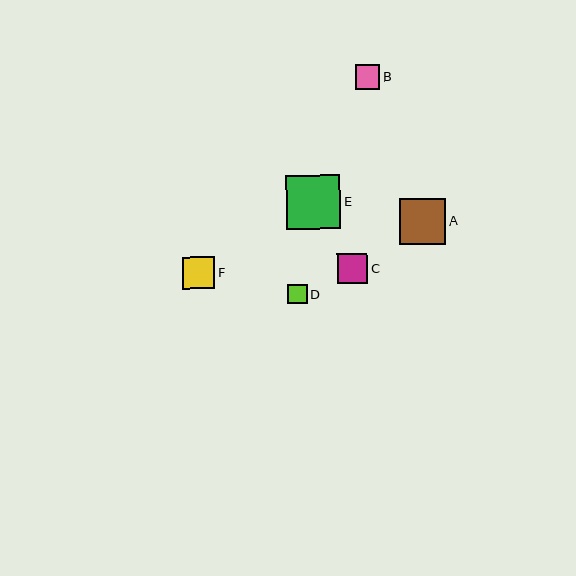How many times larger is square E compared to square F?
Square E is approximately 1.7 times the size of square F.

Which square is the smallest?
Square D is the smallest with a size of approximately 20 pixels.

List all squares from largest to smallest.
From largest to smallest: E, A, F, C, B, D.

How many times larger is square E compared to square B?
Square E is approximately 2.2 times the size of square B.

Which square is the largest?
Square E is the largest with a size of approximately 54 pixels.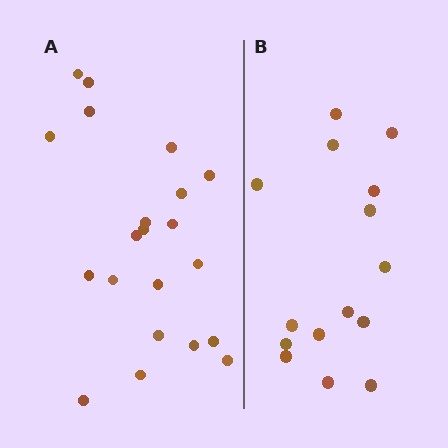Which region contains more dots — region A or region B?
Region A (the left region) has more dots.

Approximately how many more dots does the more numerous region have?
Region A has about 6 more dots than region B.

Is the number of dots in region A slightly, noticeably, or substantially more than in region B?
Region A has noticeably more, but not dramatically so. The ratio is roughly 1.4 to 1.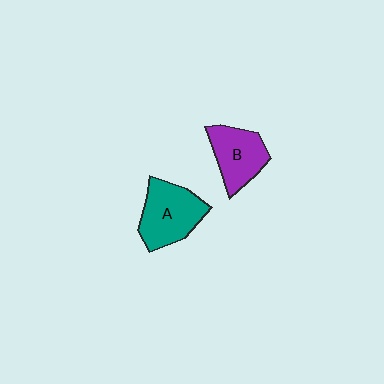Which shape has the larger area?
Shape A (teal).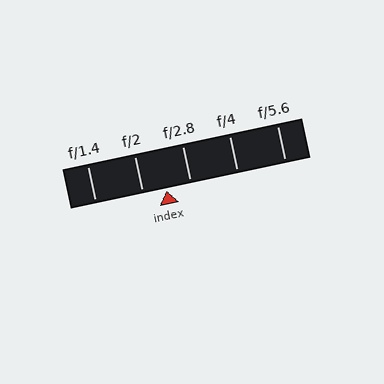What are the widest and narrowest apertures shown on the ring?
The widest aperture shown is f/1.4 and the narrowest is f/5.6.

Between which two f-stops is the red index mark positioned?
The index mark is between f/2 and f/2.8.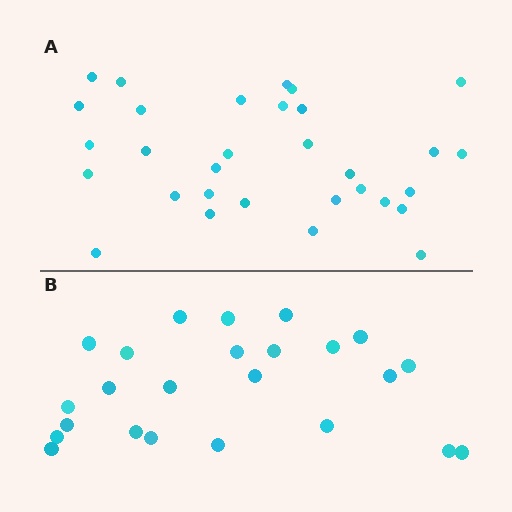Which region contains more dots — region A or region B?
Region A (the top region) has more dots.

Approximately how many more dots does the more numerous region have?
Region A has roughly 8 or so more dots than region B.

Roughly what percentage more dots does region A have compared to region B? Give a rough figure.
About 30% more.